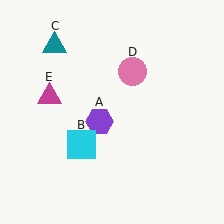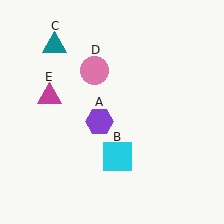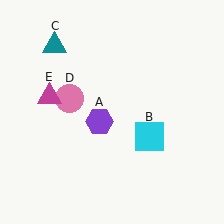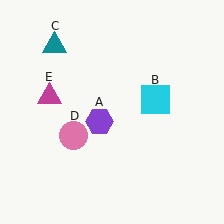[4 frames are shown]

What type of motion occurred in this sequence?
The cyan square (object B), pink circle (object D) rotated counterclockwise around the center of the scene.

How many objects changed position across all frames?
2 objects changed position: cyan square (object B), pink circle (object D).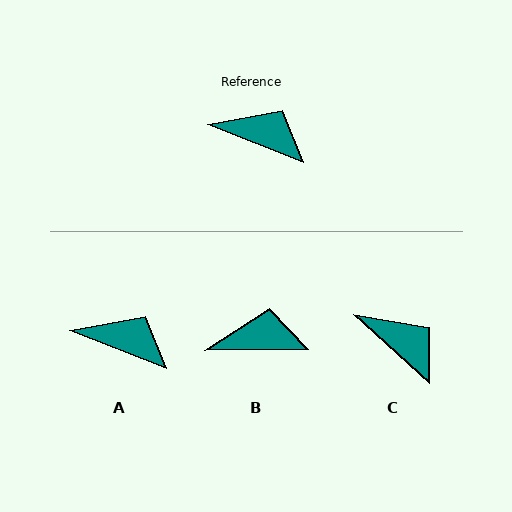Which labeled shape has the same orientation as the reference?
A.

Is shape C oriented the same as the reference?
No, it is off by about 21 degrees.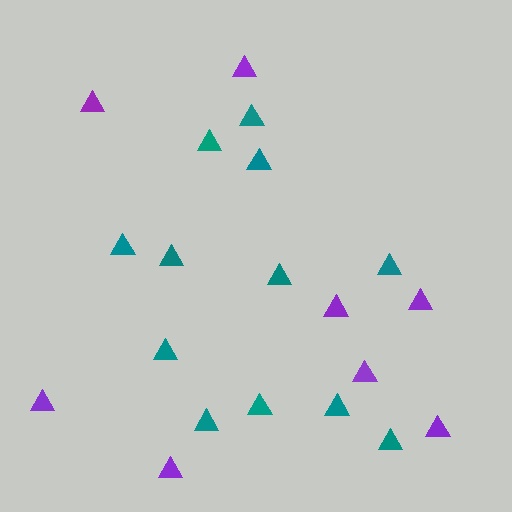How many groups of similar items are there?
There are 2 groups: one group of purple triangles (8) and one group of teal triangles (12).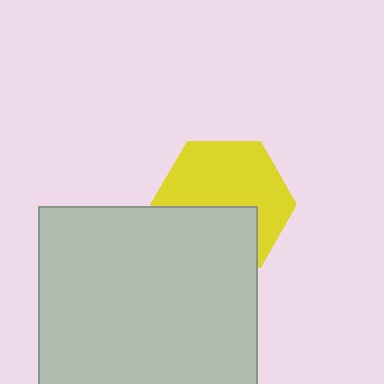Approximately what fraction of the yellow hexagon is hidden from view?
Roughly 40% of the yellow hexagon is hidden behind the light gray rectangle.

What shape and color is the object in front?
The object in front is a light gray rectangle.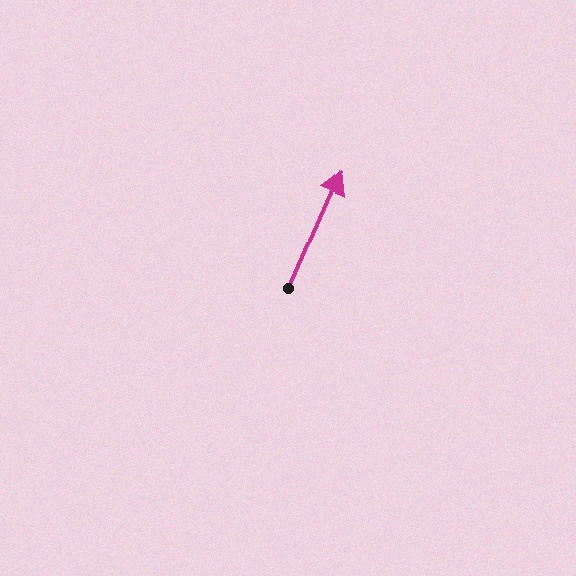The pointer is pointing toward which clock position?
Roughly 1 o'clock.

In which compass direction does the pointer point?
Northeast.